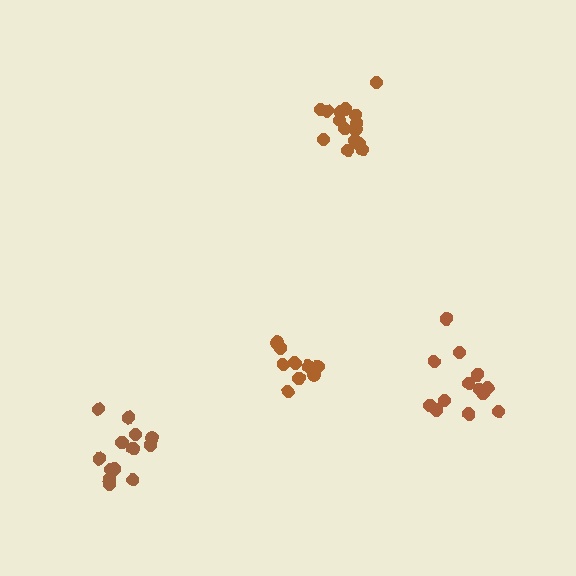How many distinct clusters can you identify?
There are 4 distinct clusters.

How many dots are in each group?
Group 1: 13 dots, Group 2: 15 dots, Group 3: 9 dots, Group 4: 13 dots (50 total).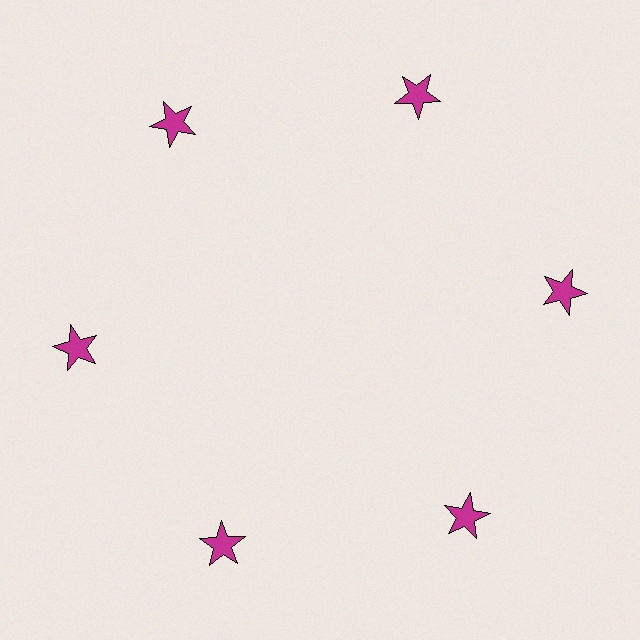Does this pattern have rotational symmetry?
Yes, this pattern has 6-fold rotational symmetry. It looks the same after rotating 60 degrees around the center.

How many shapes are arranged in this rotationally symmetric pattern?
There are 6 shapes, arranged in 6 groups of 1.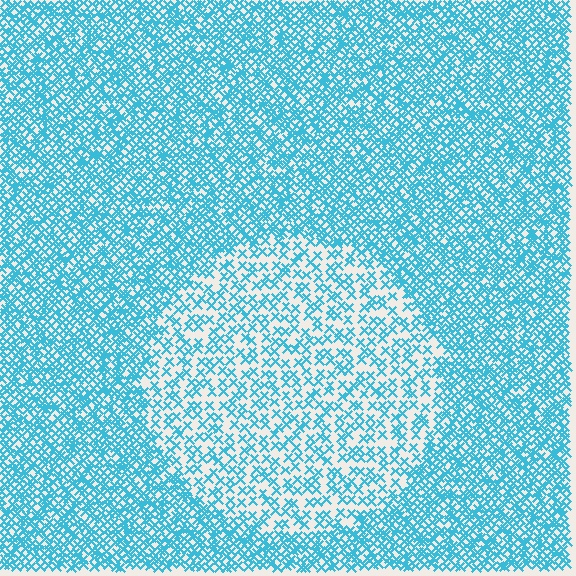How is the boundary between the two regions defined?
The boundary is defined by a change in element density (approximately 2.1x ratio). All elements are the same color, size, and shape.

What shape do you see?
I see a circle.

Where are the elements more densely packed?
The elements are more densely packed outside the circle boundary.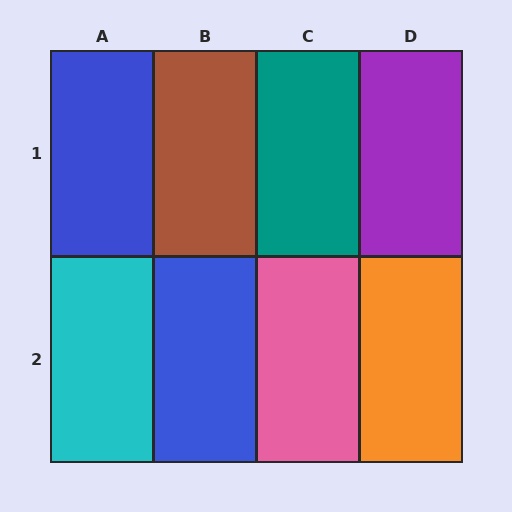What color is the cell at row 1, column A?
Blue.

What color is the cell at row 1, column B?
Brown.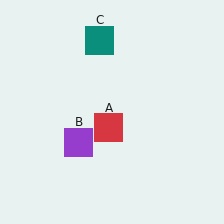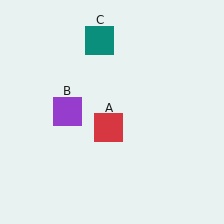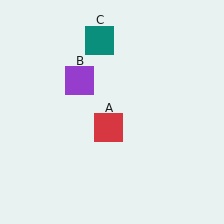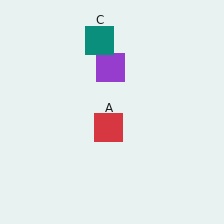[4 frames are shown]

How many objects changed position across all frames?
1 object changed position: purple square (object B).